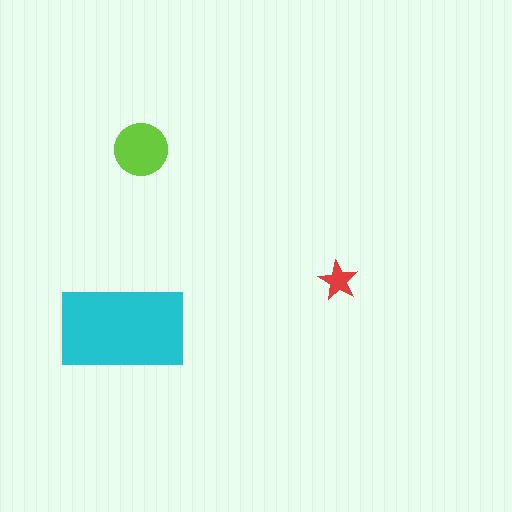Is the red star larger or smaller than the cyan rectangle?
Smaller.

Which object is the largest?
The cyan rectangle.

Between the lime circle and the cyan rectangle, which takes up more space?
The cyan rectangle.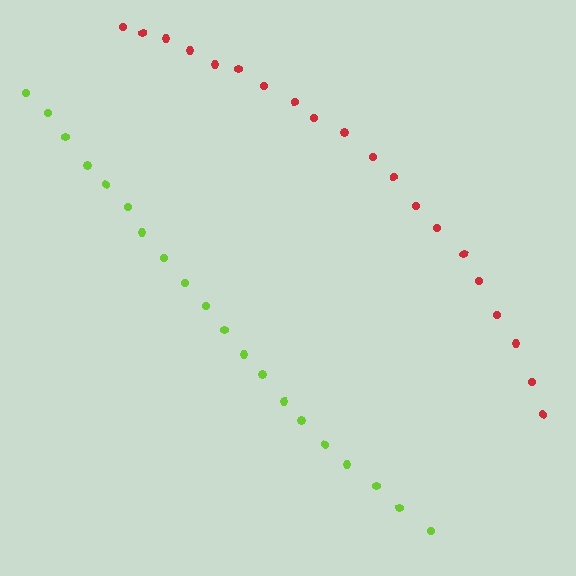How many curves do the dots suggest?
There are 2 distinct paths.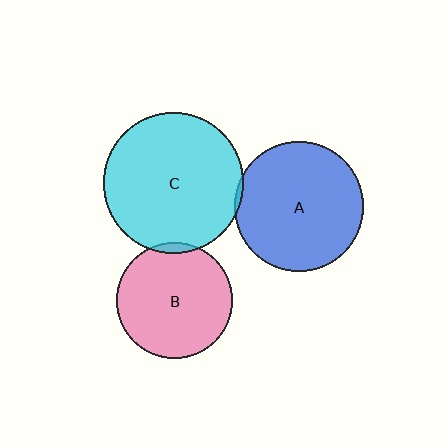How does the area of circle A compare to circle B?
Approximately 1.2 times.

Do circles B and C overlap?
Yes.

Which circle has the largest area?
Circle C (cyan).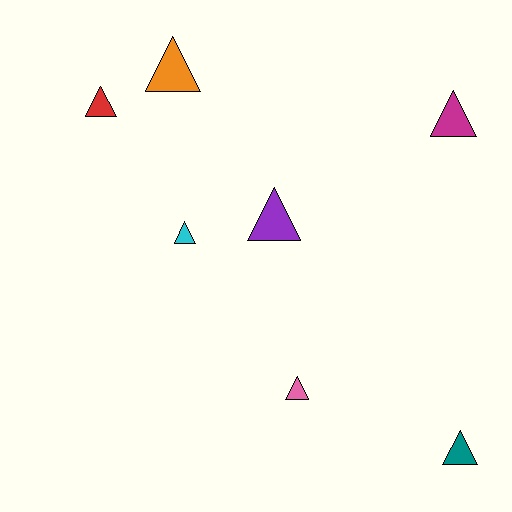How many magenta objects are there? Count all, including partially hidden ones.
There is 1 magenta object.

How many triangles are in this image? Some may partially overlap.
There are 7 triangles.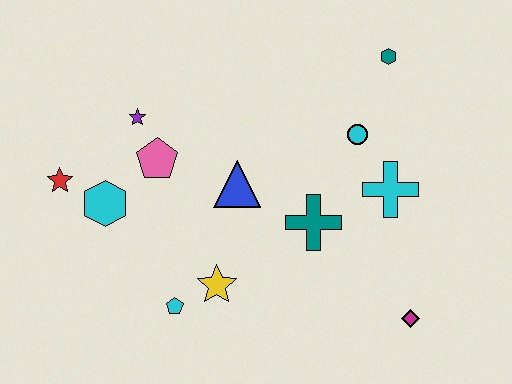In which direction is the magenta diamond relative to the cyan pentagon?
The magenta diamond is to the right of the cyan pentagon.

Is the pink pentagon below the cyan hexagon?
No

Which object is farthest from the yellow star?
The teal hexagon is farthest from the yellow star.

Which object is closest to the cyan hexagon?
The red star is closest to the cyan hexagon.